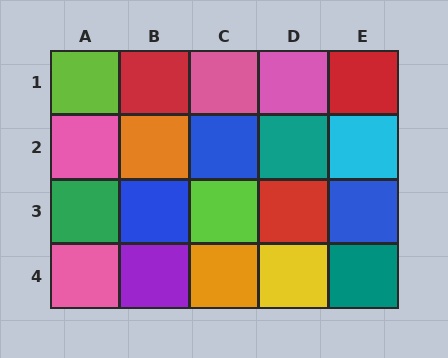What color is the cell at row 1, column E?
Red.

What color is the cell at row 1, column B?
Red.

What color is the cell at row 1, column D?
Pink.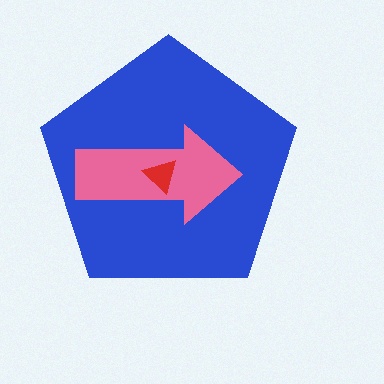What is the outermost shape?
The blue pentagon.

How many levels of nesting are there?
3.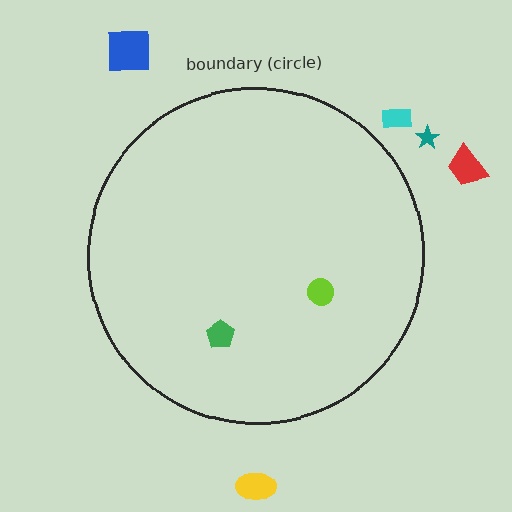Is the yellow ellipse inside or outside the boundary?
Outside.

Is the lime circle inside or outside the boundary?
Inside.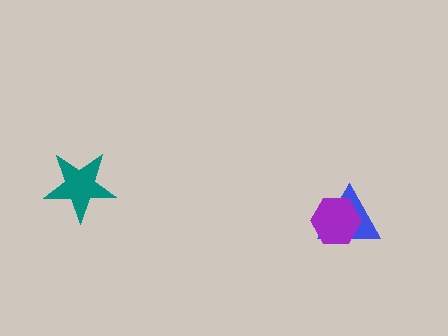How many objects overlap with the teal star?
0 objects overlap with the teal star.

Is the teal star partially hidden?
No, no other shape covers it.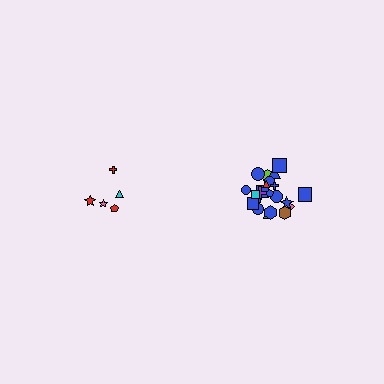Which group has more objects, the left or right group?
The right group.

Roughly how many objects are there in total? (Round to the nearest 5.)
Roughly 25 objects in total.